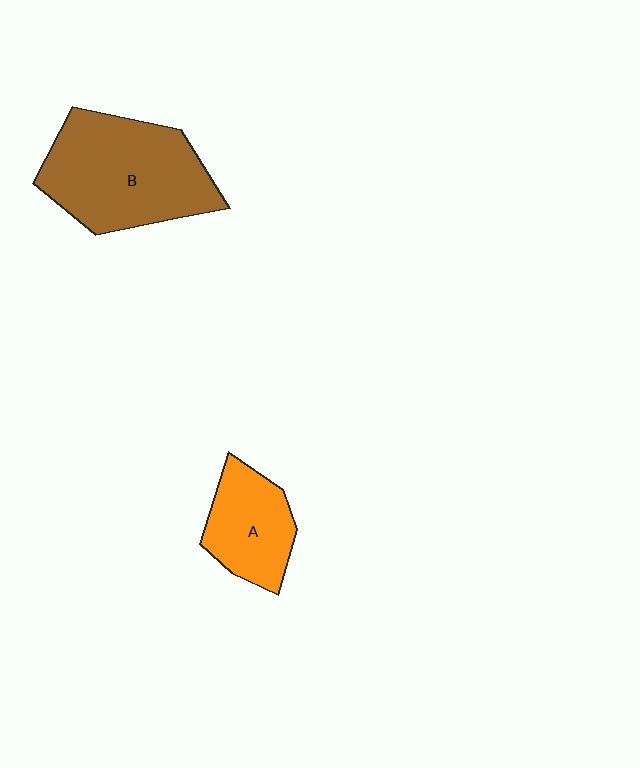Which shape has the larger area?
Shape B (brown).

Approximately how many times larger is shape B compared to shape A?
Approximately 1.9 times.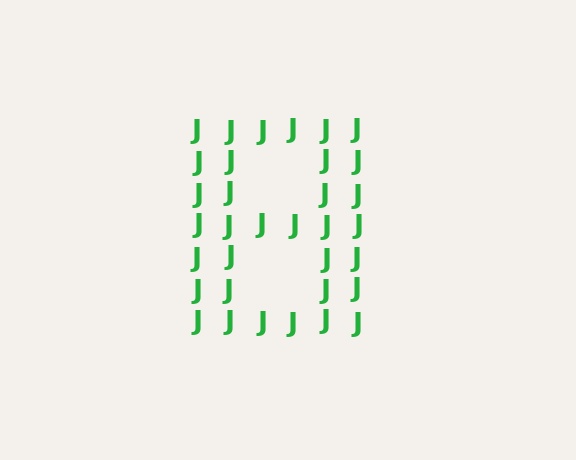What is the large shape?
The large shape is the letter B.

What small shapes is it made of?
It is made of small letter J's.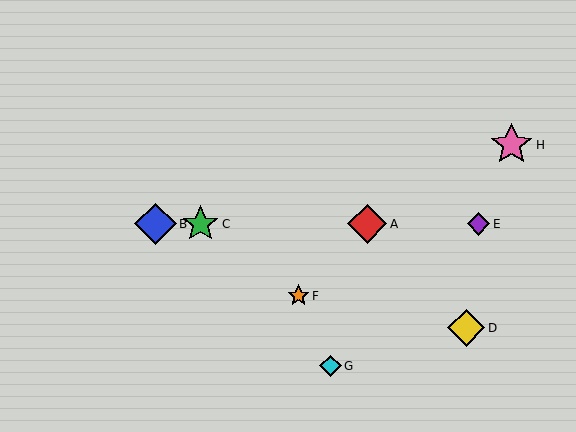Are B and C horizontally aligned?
Yes, both are at y≈224.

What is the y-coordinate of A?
Object A is at y≈224.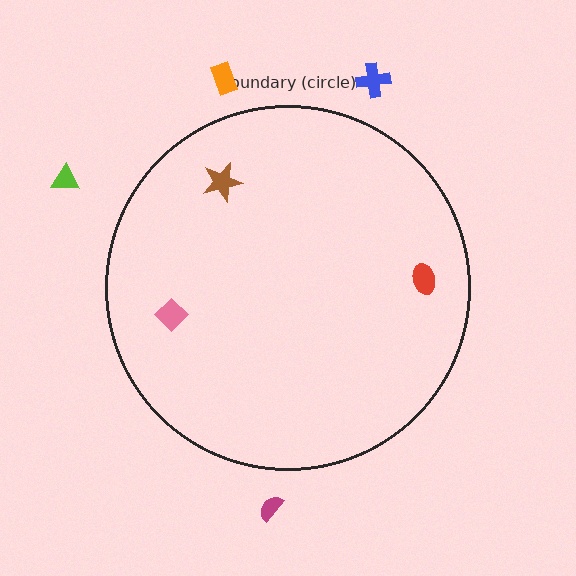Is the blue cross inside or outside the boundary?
Outside.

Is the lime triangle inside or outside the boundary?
Outside.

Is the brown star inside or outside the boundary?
Inside.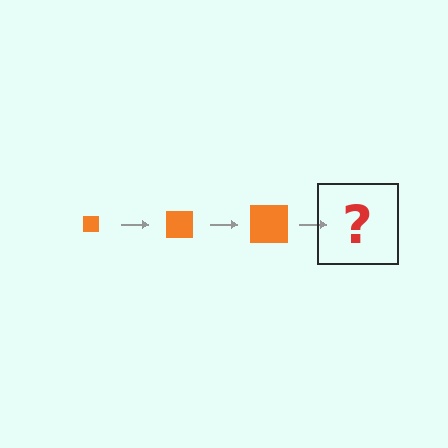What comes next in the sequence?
The next element should be an orange square, larger than the previous one.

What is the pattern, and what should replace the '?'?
The pattern is that the square gets progressively larger each step. The '?' should be an orange square, larger than the previous one.